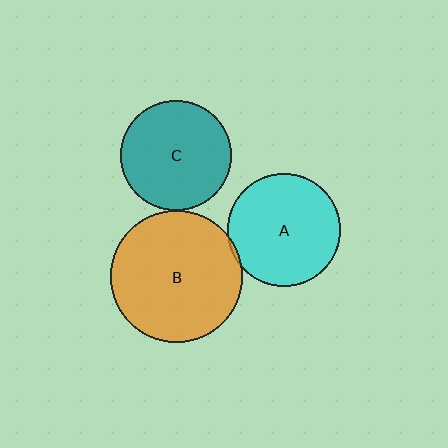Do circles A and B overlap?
Yes.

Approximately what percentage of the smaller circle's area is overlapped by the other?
Approximately 5%.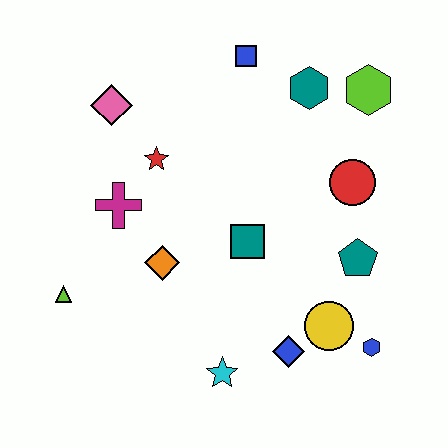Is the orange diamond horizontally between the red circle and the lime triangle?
Yes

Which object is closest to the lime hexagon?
The teal hexagon is closest to the lime hexagon.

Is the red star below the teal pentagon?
No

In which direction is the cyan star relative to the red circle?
The cyan star is below the red circle.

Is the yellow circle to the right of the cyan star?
Yes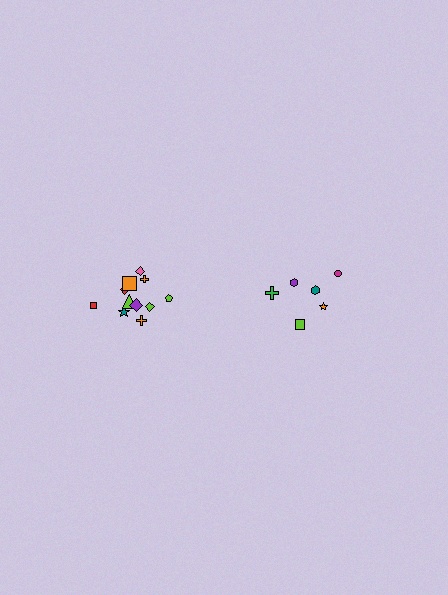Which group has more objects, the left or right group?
The left group.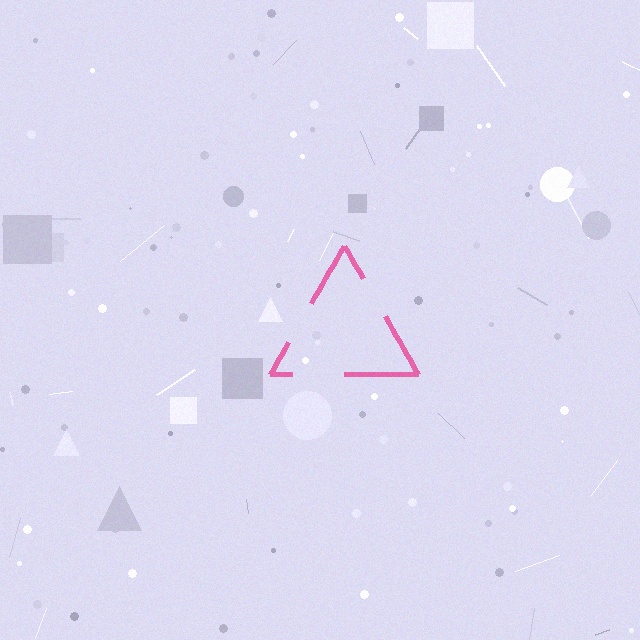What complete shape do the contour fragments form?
The contour fragments form a triangle.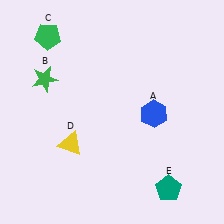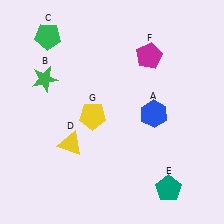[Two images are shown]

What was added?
A magenta pentagon (F), a yellow pentagon (G) were added in Image 2.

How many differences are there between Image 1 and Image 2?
There are 2 differences between the two images.